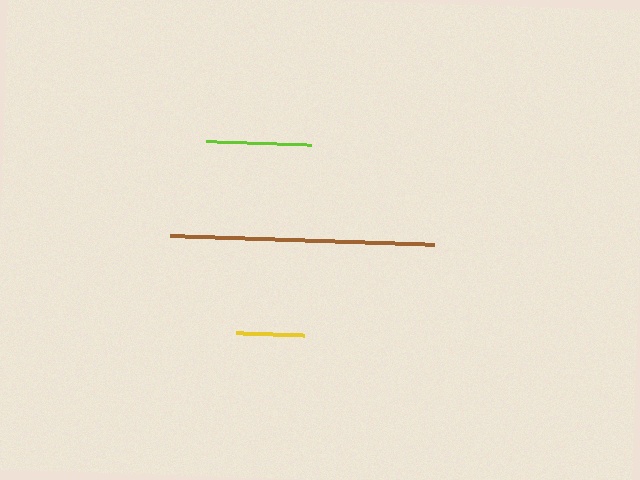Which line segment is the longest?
The brown line is the longest at approximately 264 pixels.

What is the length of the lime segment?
The lime segment is approximately 105 pixels long.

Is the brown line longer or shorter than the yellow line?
The brown line is longer than the yellow line.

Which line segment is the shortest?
The yellow line is the shortest at approximately 67 pixels.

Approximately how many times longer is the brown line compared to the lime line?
The brown line is approximately 2.5 times the length of the lime line.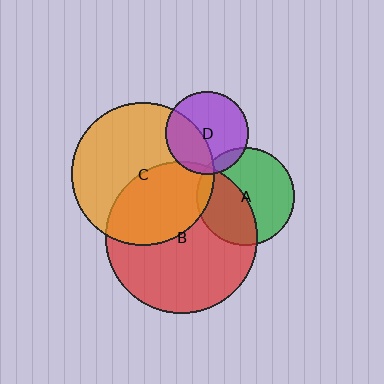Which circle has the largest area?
Circle B (red).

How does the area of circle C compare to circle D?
Approximately 3.0 times.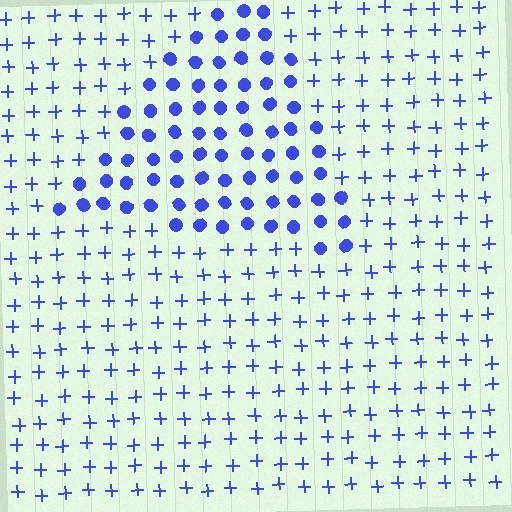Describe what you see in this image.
The image is filled with small blue elements arranged in a uniform grid. A triangle-shaped region contains circles, while the surrounding area contains plus signs. The boundary is defined purely by the change in element shape.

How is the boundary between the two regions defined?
The boundary is defined by a change in element shape: circles inside vs. plus signs outside. All elements share the same color and spacing.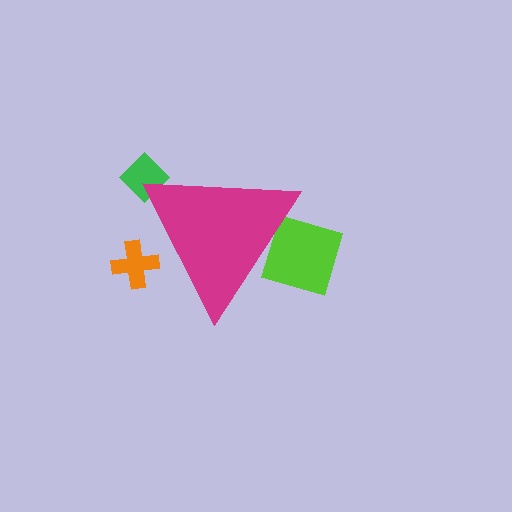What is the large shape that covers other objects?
A magenta triangle.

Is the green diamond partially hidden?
Yes, the green diamond is partially hidden behind the magenta triangle.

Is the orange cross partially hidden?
Yes, the orange cross is partially hidden behind the magenta triangle.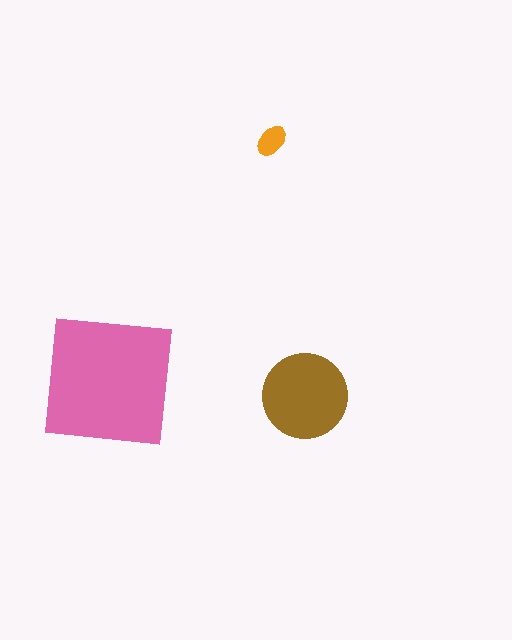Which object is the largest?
The pink square.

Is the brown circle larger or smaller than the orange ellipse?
Larger.